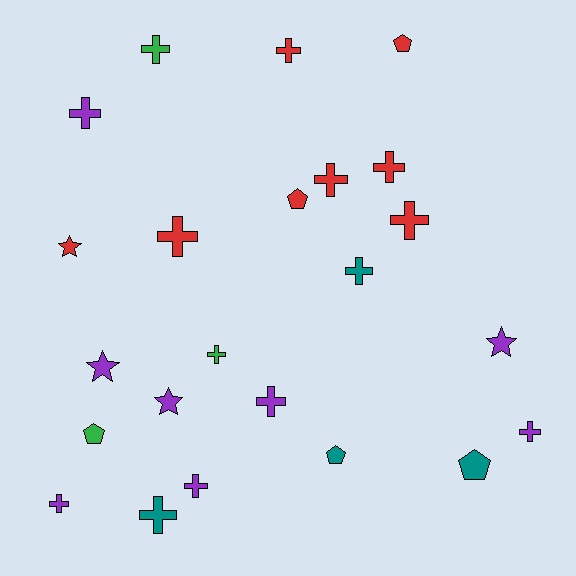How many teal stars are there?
There are no teal stars.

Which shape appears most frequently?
Cross, with 14 objects.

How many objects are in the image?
There are 23 objects.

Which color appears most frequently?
Purple, with 8 objects.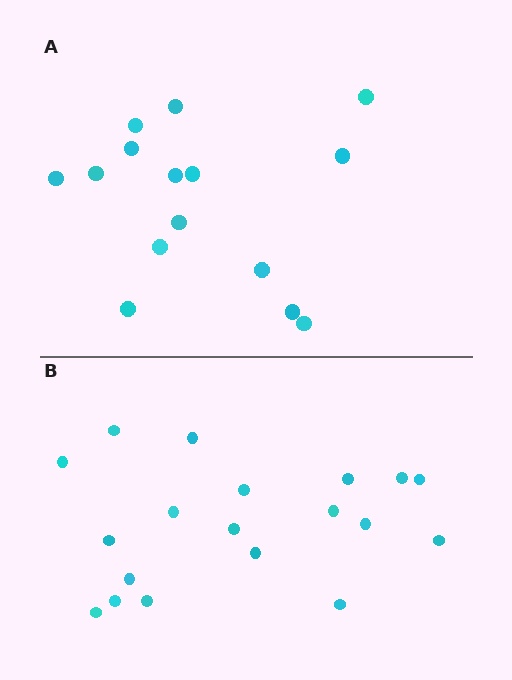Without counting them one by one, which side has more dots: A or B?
Region B (the bottom region) has more dots.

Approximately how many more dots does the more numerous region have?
Region B has about 4 more dots than region A.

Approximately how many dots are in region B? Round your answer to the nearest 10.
About 20 dots. (The exact count is 19, which rounds to 20.)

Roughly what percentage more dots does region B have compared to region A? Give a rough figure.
About 25% more.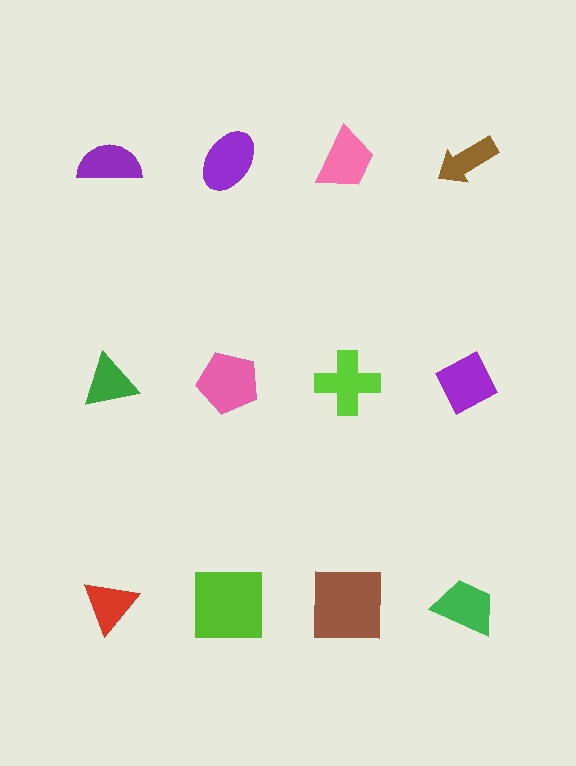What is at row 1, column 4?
A brown arrow.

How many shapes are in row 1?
4 shapes.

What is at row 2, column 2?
A pink pentagon.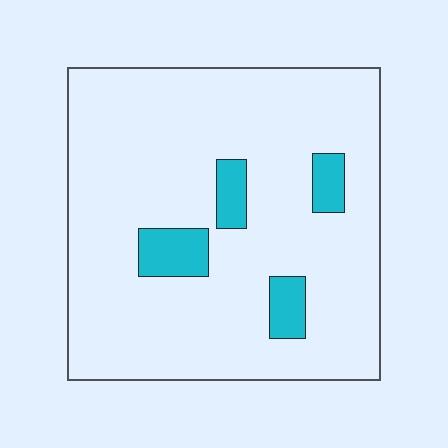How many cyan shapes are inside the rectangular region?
4.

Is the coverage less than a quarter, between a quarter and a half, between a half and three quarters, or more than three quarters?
Less than a quarter.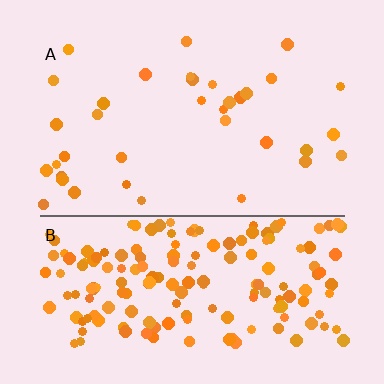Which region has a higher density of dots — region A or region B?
B (the bottom).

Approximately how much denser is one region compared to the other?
Approximately 5.0× — region B over region A.